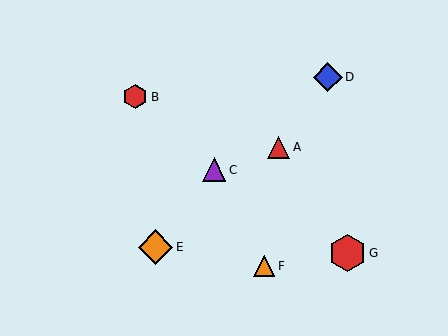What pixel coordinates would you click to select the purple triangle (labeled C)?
Click at (214, 170) to select the purple triangle C.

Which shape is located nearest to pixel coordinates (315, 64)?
The blue diamond (labeled D) at (328, 77) is nearest to that location.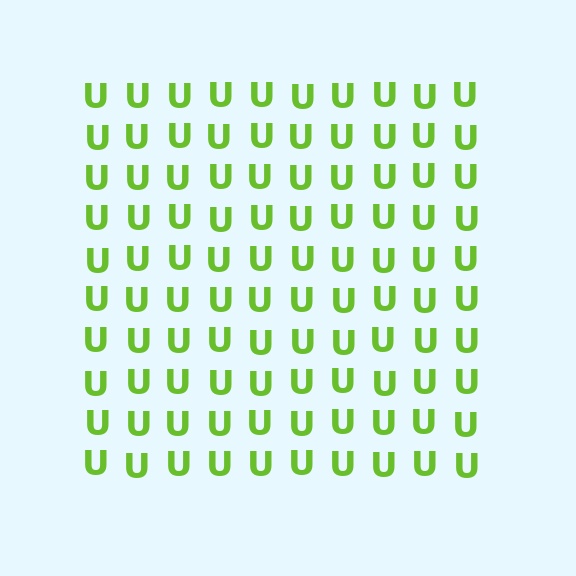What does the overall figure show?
The overall figure shows a square.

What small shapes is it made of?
It is made of small letter U's.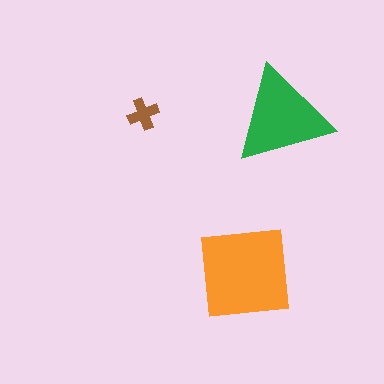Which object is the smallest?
The brown cross.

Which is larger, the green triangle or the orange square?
The orange square.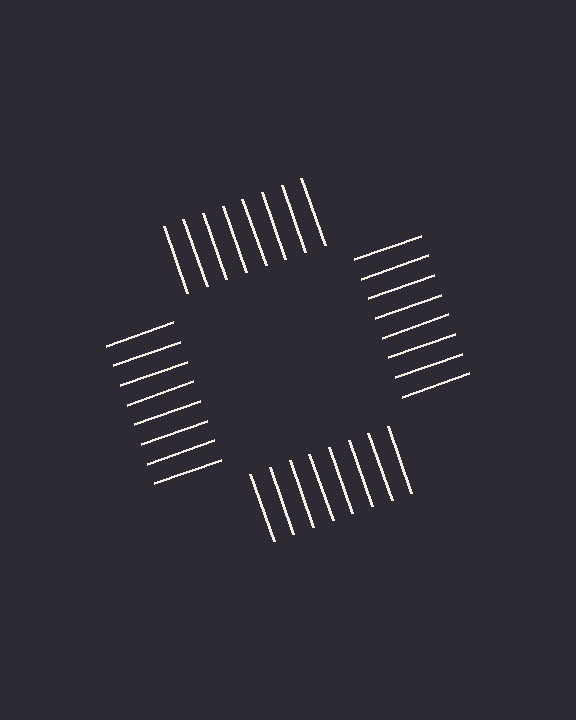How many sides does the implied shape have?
4 sides — the line-ends trace a square.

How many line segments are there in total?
32 — 8 along each of the 4 edges.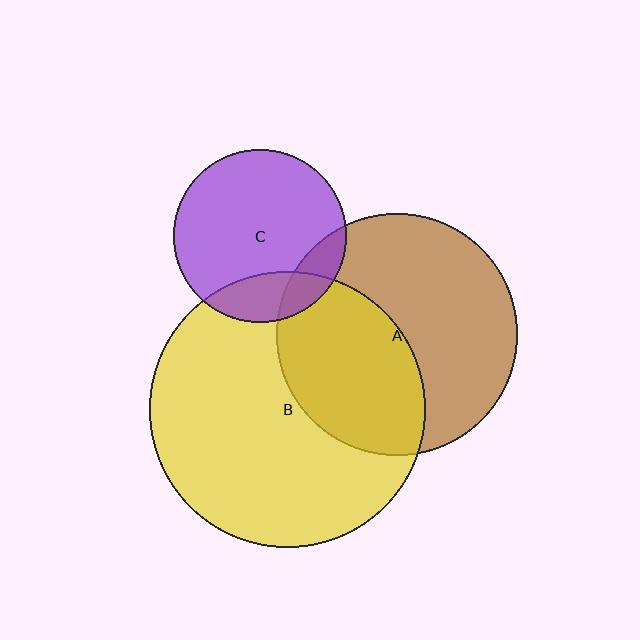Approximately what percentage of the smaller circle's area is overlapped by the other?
Approximately 15%.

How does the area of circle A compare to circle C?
Approximately 2.0 times.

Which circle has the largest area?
Circle B (yellow).